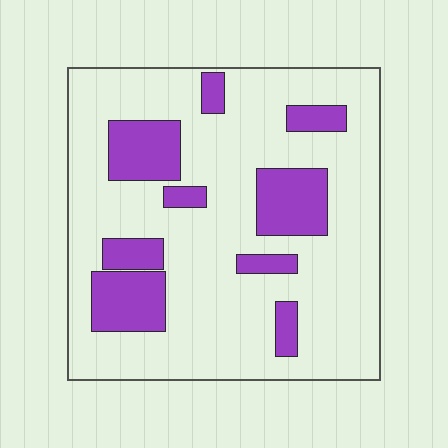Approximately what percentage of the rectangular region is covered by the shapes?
Approximately 20%.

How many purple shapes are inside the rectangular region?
9.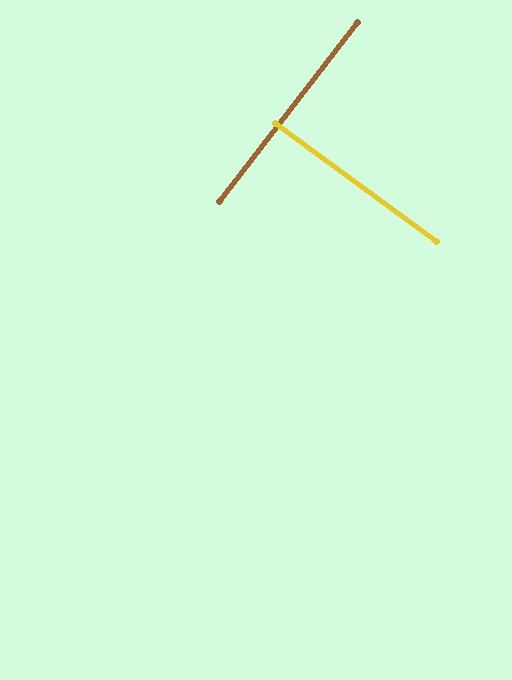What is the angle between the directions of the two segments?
Approximately 89 degrees.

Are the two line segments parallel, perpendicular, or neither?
Perpendicular — they meet at approximately 89°.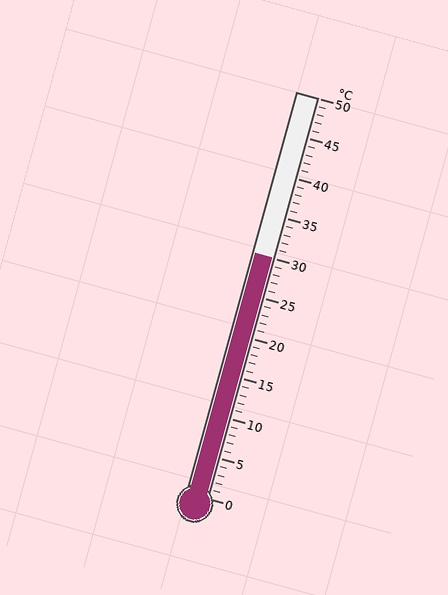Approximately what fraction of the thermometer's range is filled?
The thermometer is filled to approximately 60% of its range.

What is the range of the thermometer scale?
The thermometer scale ranges from 0°C to 50°C.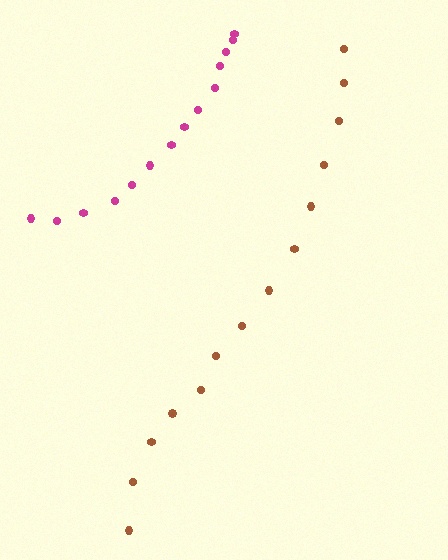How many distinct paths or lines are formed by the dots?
There are 2 distinct paths.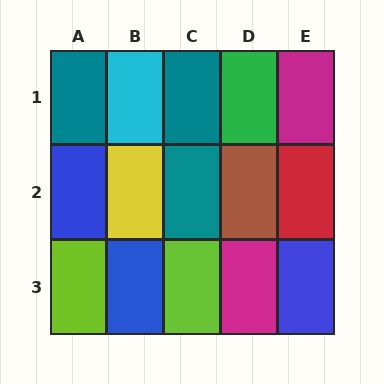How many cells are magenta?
2 cells are magenta.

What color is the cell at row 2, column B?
Yellow.